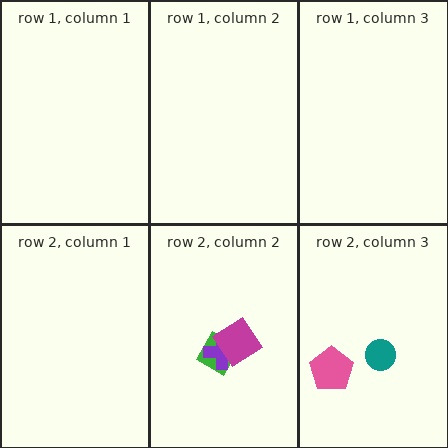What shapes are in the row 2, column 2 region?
The green diamond, the purple cross, the magenta diamond.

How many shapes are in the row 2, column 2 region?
3.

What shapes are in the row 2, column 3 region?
The pink pentagon, the teal circle.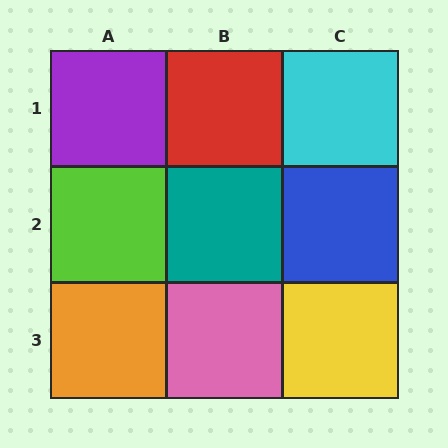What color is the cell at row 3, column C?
Yellow.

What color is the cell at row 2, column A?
Lime.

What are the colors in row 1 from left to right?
Purple, red, cyan.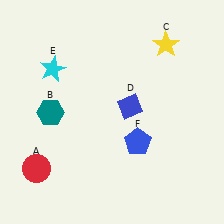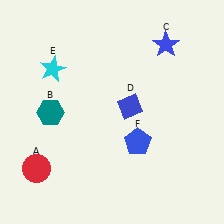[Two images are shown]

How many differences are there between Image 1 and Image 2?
There is 1 difference between the two images.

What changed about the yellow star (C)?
In Image 1, C is yellow. In Image 2, it changed to blue.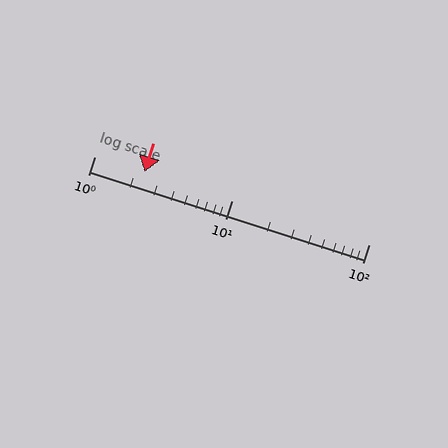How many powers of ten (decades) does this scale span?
The scale spans 2 decades, from 1 to 100.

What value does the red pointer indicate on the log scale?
The pointer indicates approximately 2.3.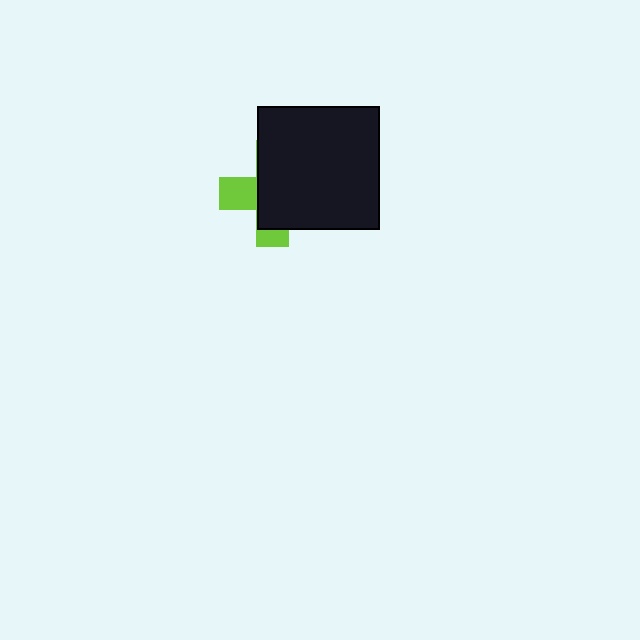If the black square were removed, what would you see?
You would see the complete lime cross.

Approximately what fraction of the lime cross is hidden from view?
Roughly 68% of the lime cross is hidden behind the black square.